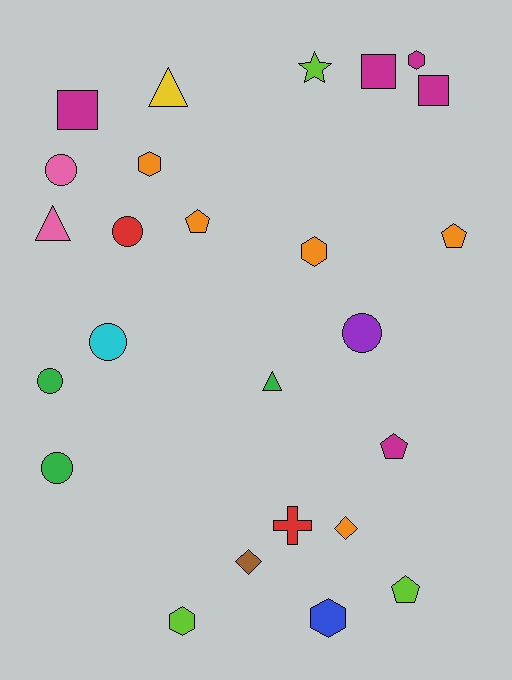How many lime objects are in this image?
There are 3 lime objects.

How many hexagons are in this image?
There are 5 hexagons.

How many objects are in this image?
There are 25 objects.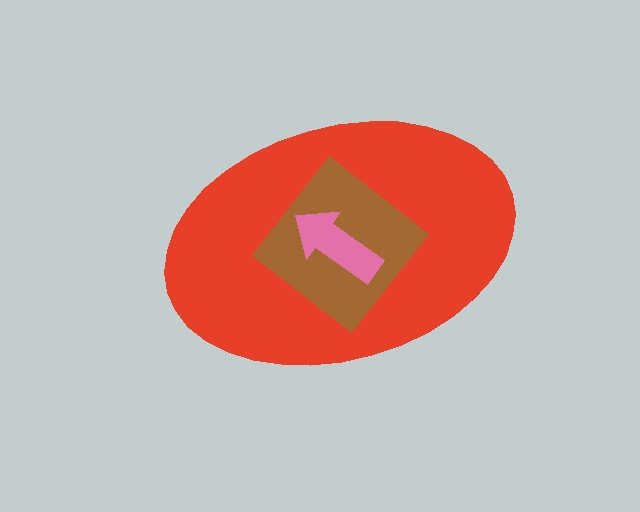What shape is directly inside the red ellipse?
The brown diamond.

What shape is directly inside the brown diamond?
The pink arrow.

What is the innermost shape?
The pink arrow.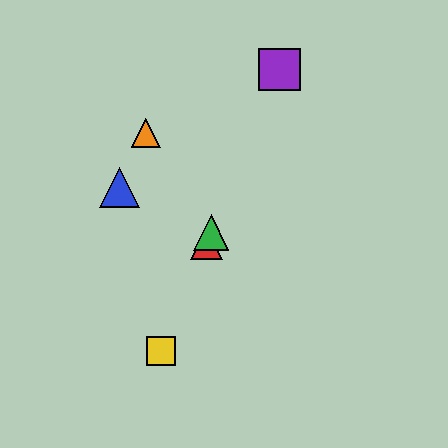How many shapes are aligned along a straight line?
4 shapes (the red triangle, the green triangle, the yellow square, the purple square) are aligned along a straight line.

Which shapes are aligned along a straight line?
The red triangle, the green triangle, the yellow square, the purple square are aligned along a straight line.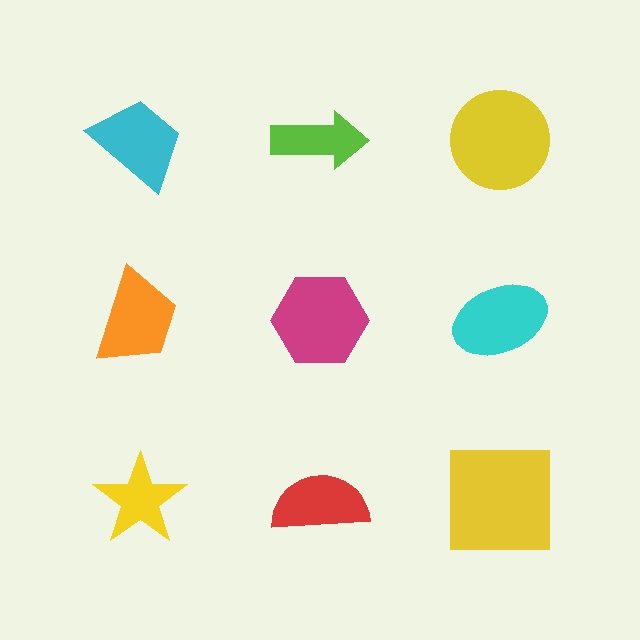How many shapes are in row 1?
3 shapes.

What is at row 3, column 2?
A red semicircle.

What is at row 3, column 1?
A yellow star.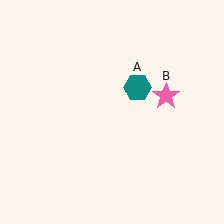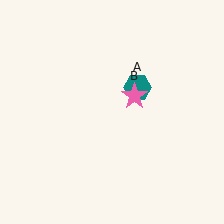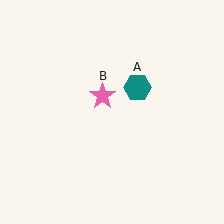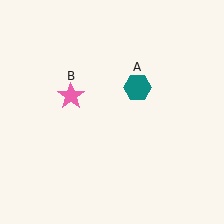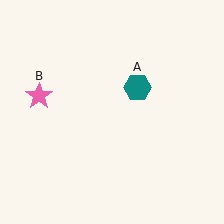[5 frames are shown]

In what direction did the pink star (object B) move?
The pink star (object B) moved left.